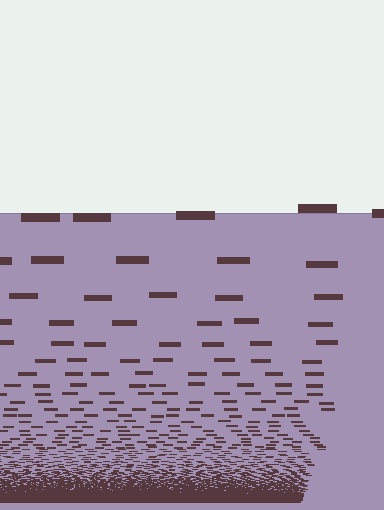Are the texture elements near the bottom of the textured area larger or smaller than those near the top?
Smaller. The gradient is inverted — elements near the bottom are smaller and denser.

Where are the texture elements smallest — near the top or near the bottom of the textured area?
Near the bottom.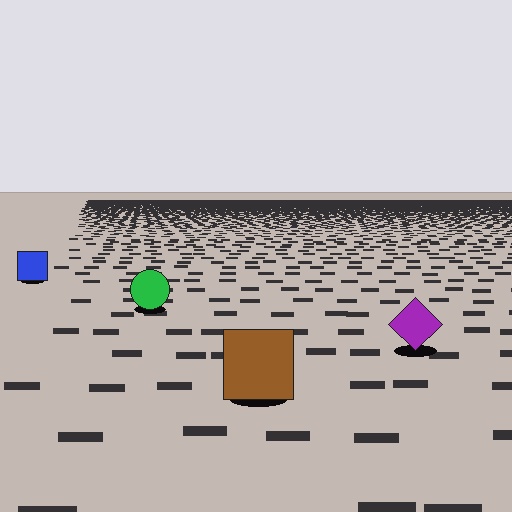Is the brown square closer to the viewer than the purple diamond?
Yes. The brown square is closer — you can tell from the texture gradient: the ground texture is coarser near it.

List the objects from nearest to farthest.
From nearest to farthest: the brown square, the purple diamond, the green circle, the blue square.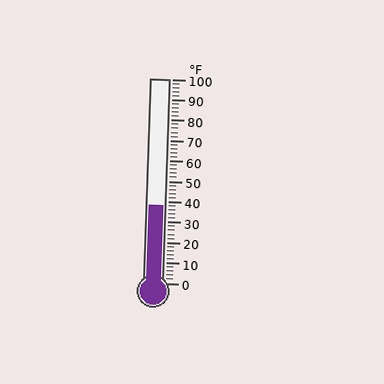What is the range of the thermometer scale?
The thermometer scale ranges from 0°F to 100°F.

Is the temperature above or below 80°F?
The temperature is below 80°F.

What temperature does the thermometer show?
The thermometer shows approximately 38°F.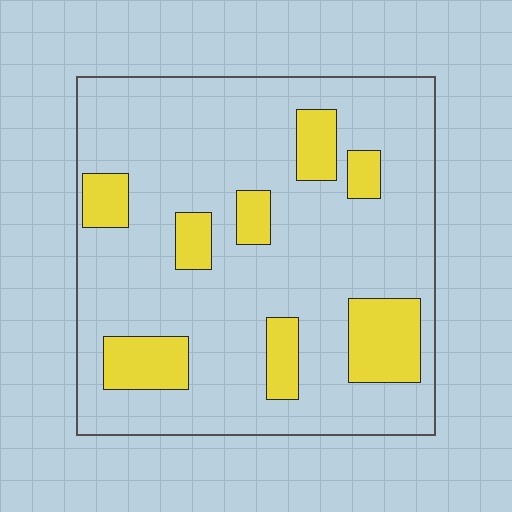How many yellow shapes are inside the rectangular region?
8.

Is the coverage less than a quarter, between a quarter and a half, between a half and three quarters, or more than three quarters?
Less than a quarter.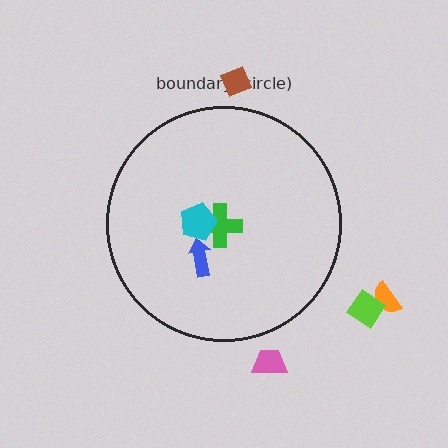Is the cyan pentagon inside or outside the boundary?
Inside.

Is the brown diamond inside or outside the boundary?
Outside.